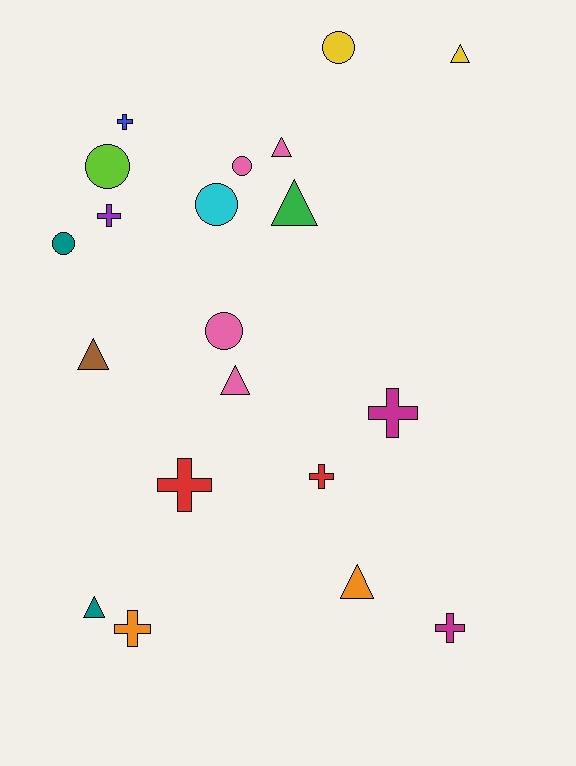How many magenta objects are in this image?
There are 2 magenta objects.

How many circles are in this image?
There are 6 circles.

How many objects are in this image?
There are 20 objects.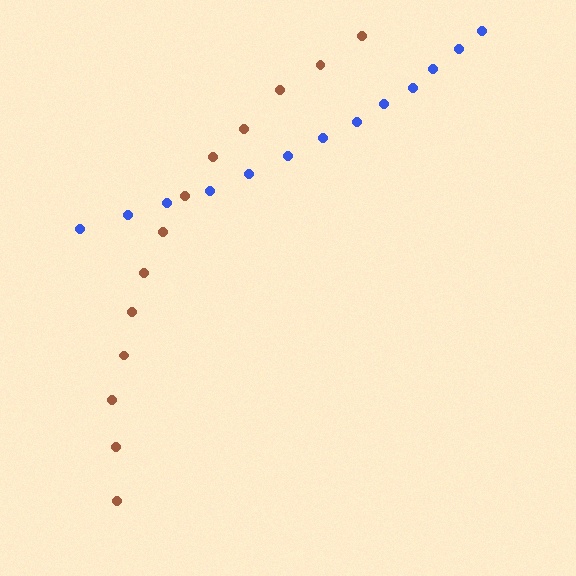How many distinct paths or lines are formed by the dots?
There are 2 distinct paths.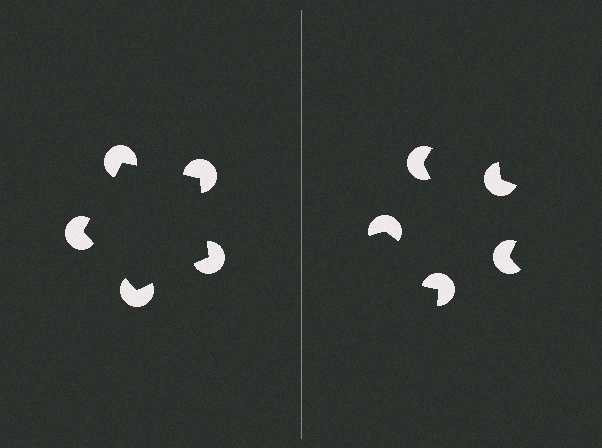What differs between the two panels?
The pac-man discs are positioned identically on both sides; only the wedge orientations differ. On the left they align to a pentagon; on the right they are misaligned.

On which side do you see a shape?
An illusory pentagon appears on the left side. On the right side the wedge cuts are rotated, so no coherent shape forms.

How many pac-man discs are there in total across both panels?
10 — 5 on each side.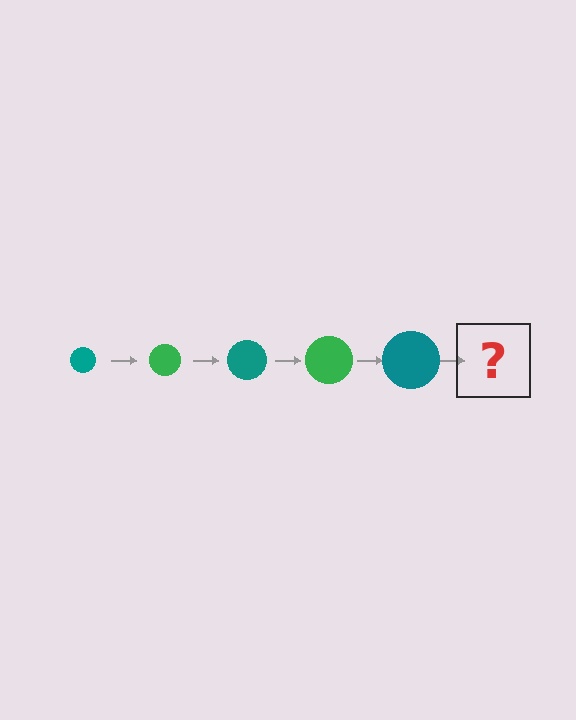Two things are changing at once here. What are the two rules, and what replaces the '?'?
The two rules are that the circle grows larger each step and the color cycles through teal and green. The '?' should be a green circle, larger than the previous one.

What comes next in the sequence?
The next element should be a green circle, larger than the previous one.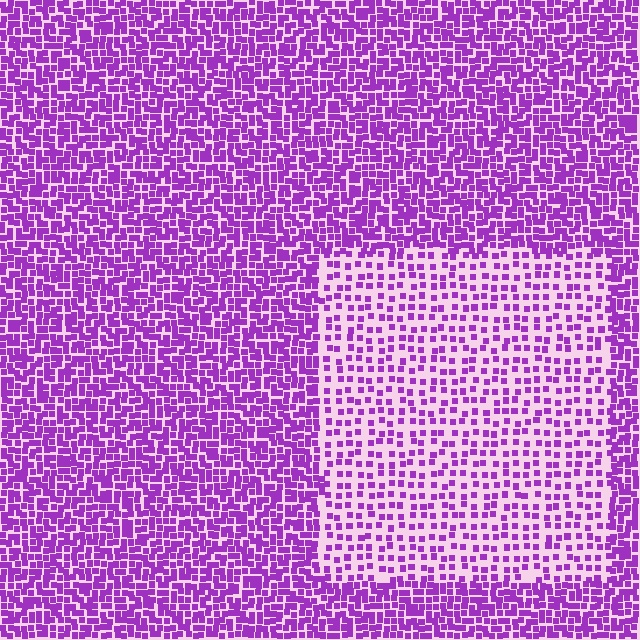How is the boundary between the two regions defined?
The boundary is defined by a change in element density (approximately 2.2x ratio). All elements are the same color, size, and shape.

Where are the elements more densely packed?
The elements are more densely packed outside the rectangle boundary.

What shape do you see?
I see a rectangle.